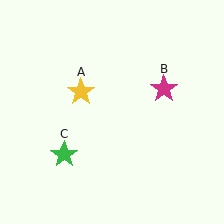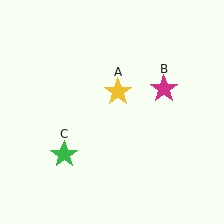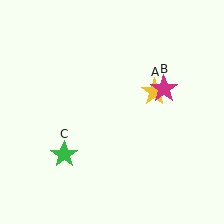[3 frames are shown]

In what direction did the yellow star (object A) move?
The yellow star (object A) moved right.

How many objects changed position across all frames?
1 object changed position: yellow star (object A).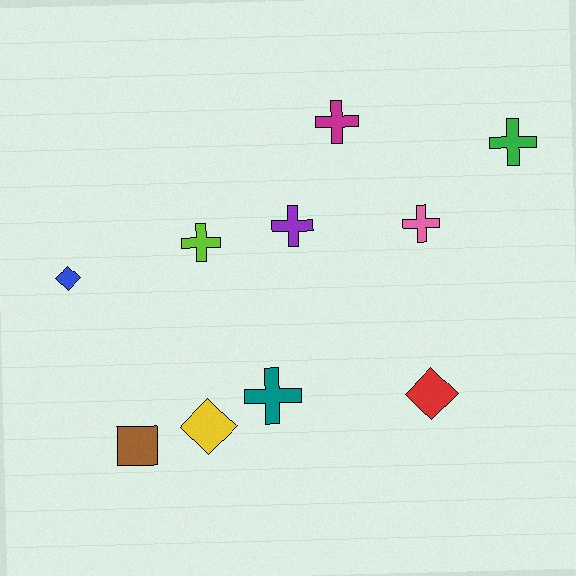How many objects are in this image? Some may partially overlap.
There are 10 objects.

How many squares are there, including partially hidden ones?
There is 1 square.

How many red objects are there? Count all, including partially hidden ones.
There is 1 red object.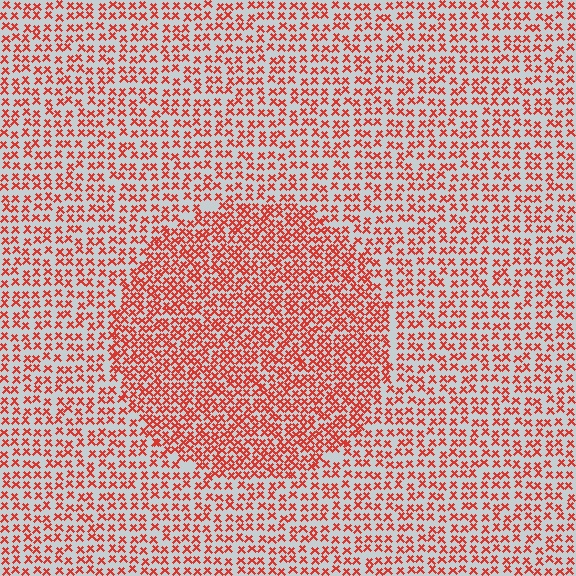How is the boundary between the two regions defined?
The boundary is defined by a change in element density (approximately 1.7x ratio). All elements are the same color, size, and shape.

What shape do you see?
I see a circle.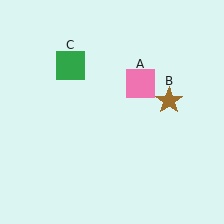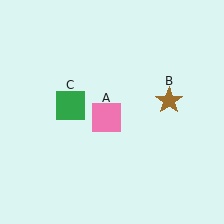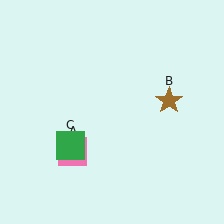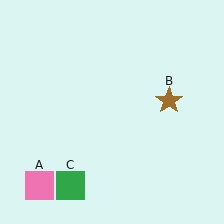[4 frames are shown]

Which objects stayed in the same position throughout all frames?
Brown star (object B) remained stationary.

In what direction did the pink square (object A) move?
The pink square (object A) moved down and to the left.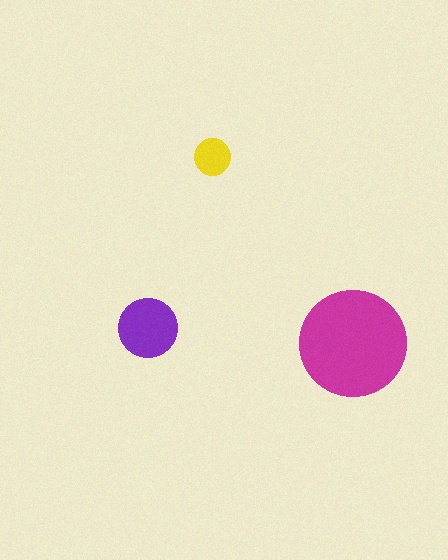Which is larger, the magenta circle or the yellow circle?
The magenta one.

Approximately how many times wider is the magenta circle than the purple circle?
About 2 times wider.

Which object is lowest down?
The magenta circle is bottommost.